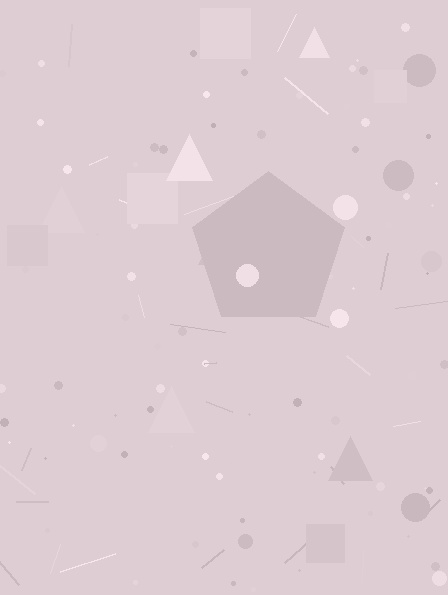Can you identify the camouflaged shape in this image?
The camouflaged shape is a pentagon.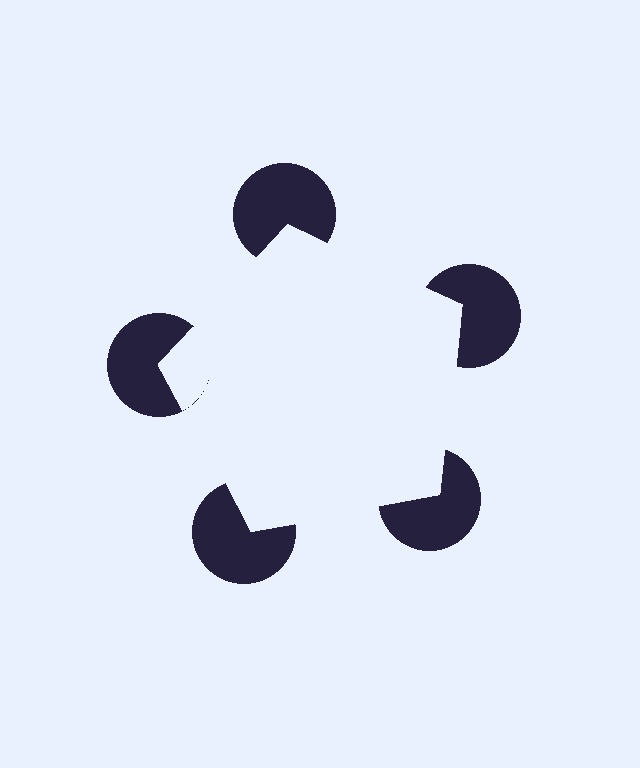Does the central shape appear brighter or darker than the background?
It typically appears slightly brighter than the background, even though no actual brightness change is drawn.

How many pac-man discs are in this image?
There are 5 — one at each vertex of the illusory pentagon.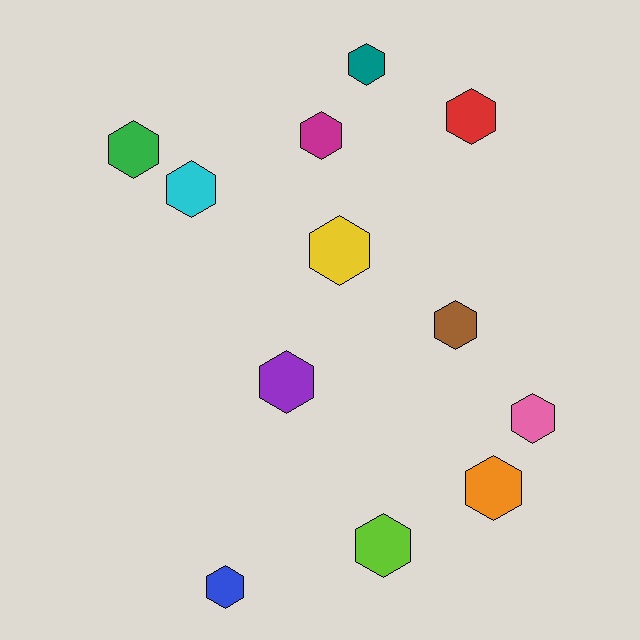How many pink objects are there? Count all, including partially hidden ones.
There is 1 pink object.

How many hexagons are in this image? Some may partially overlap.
There are 12 hexagons.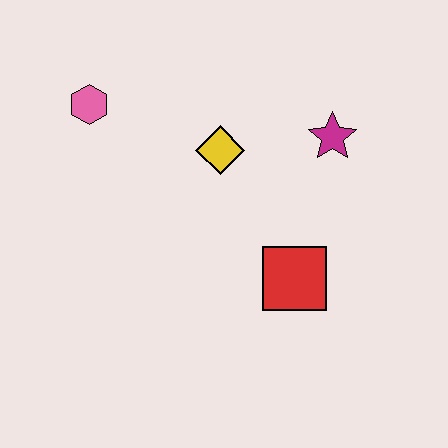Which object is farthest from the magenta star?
The pink hexagon is farthest from the magenta star.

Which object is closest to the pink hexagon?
The yellow diamond is closest to the pink hexagon.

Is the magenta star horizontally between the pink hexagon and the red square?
No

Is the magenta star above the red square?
Yes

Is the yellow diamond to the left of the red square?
Yes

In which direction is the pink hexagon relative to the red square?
The pink hexagon is to the left of the red square.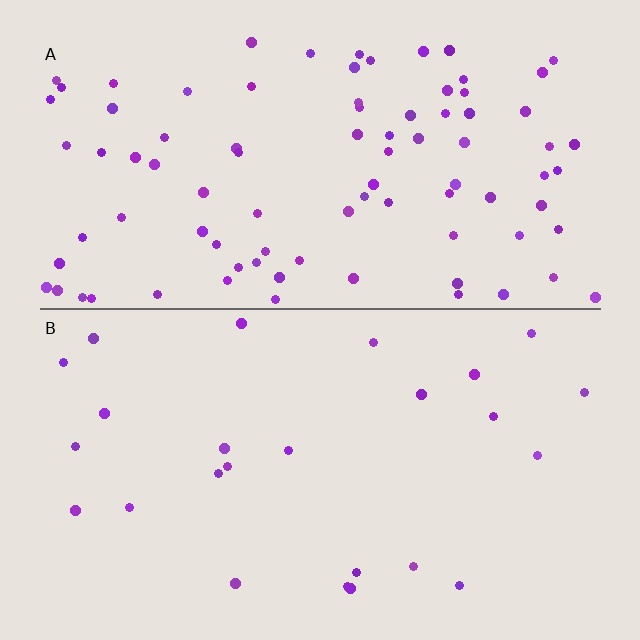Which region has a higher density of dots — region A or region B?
A (the top).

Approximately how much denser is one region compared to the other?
Approximately 3.5× — region A over region B.